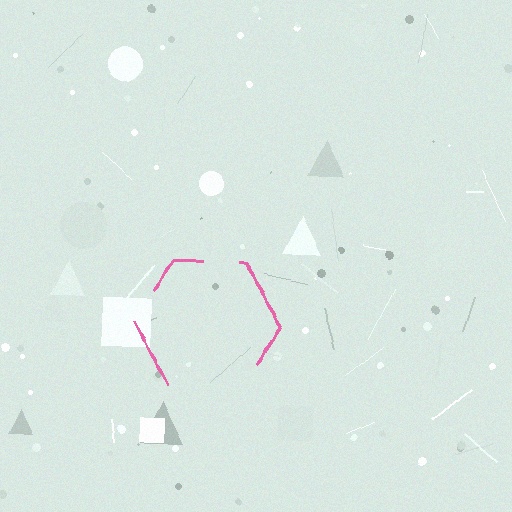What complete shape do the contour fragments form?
The contour fragments form a hexagon.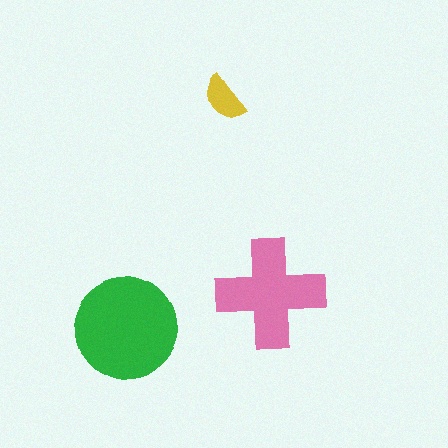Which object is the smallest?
The yellow semicircle.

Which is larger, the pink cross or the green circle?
The green circle.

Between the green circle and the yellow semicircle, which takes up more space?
The green circle.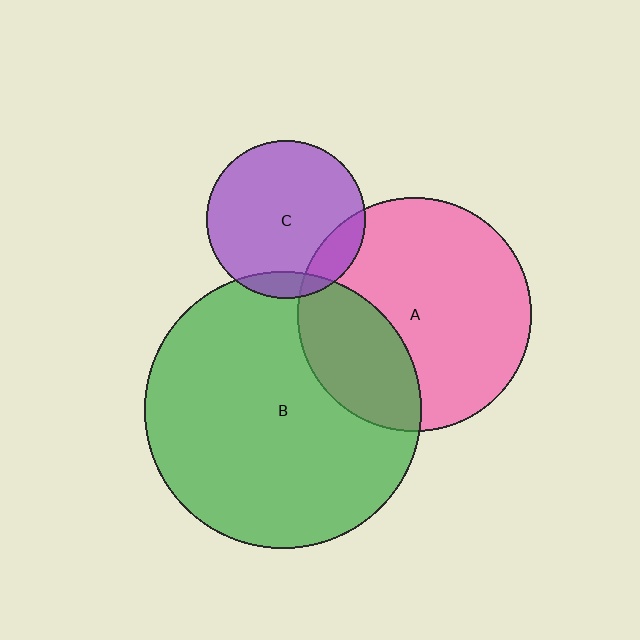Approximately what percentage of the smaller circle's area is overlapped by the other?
Approximately 15%.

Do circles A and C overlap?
Yes.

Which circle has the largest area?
Circle B (green).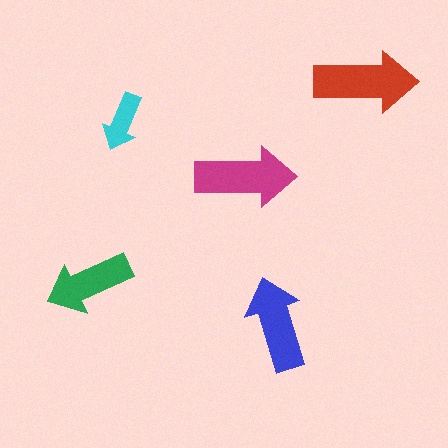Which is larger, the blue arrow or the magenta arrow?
The magenta one.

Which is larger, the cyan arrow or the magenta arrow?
The magenta one.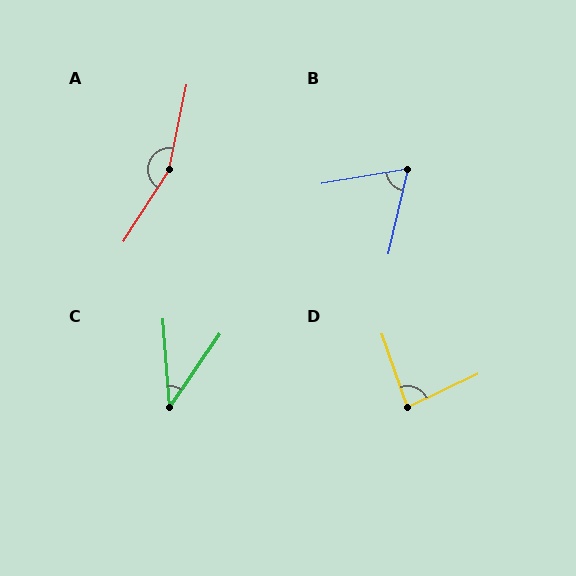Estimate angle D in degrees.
Approximately 83 degrees.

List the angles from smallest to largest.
C (39°), B (67°), D (83°), A (159°).